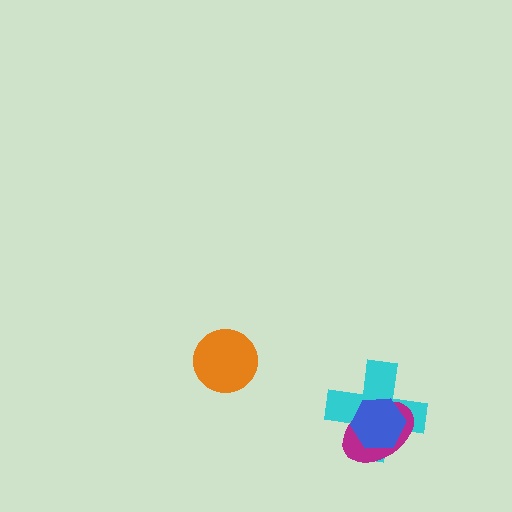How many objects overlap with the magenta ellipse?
2 objects overlap with the magenta ellipse.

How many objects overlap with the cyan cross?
2 objects overlap with the cyan cross.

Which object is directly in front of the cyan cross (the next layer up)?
The magenta ellipse is directly in front of the cyan cross.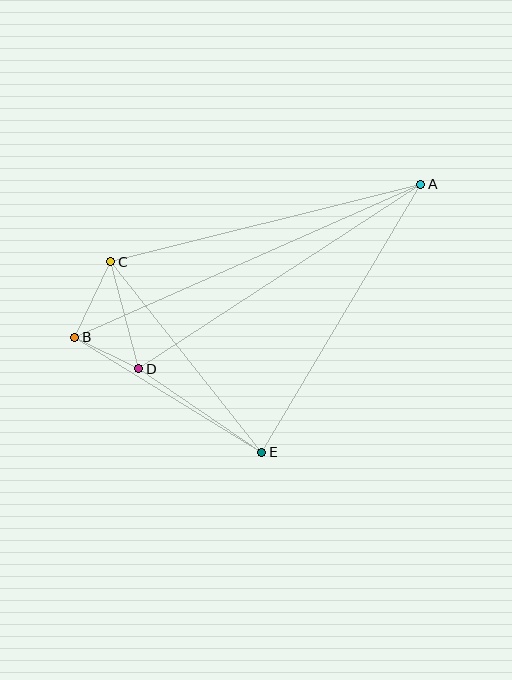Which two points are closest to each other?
Points B and D are closest to each other.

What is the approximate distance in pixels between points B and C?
The distance between B and C is approximately 84 pixels.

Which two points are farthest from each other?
Points A and B are farthest from each other.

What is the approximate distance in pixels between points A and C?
The distance between A and C is approximately 319 pixels.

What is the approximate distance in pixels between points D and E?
The distance between D and E is approximately 149 pixels.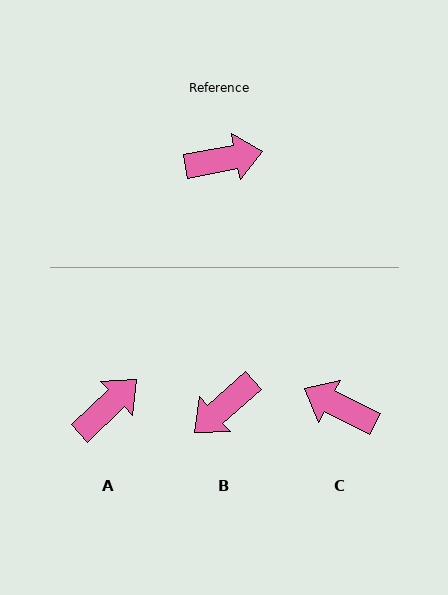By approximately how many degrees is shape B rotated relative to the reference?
Approximately 150 degrees clockwise.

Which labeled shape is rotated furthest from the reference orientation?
B, about 150 degrees away.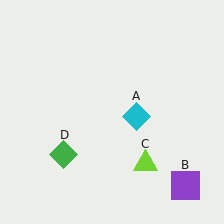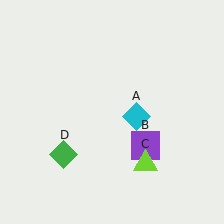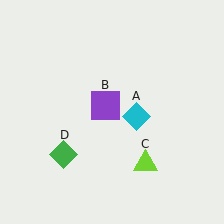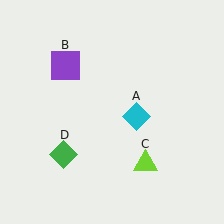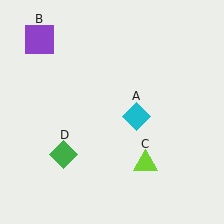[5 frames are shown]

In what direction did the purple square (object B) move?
The purple square (object B) moved up and to the left.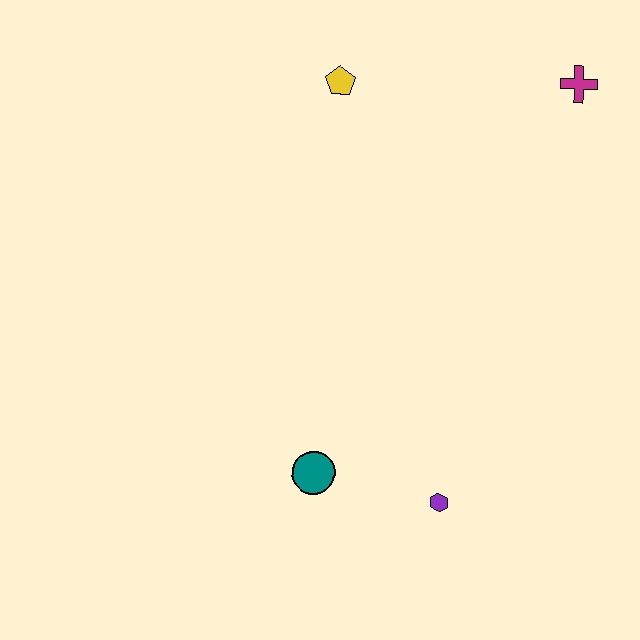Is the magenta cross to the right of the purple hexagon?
Yes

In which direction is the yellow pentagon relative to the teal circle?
The yellow pentagon is above the teal circle.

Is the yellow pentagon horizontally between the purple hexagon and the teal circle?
Yes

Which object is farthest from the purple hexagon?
The magenta cross is farthest from the purple hexagon.